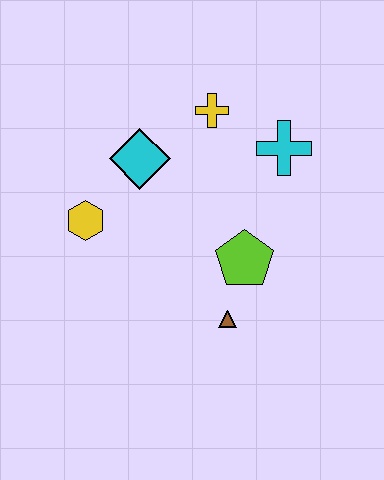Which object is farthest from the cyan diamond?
The brown triangle is farthest from the cyan diamond.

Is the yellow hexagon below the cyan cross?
Yes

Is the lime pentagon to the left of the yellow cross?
No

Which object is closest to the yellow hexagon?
The cyan diamond is closest to the yellow hexagon.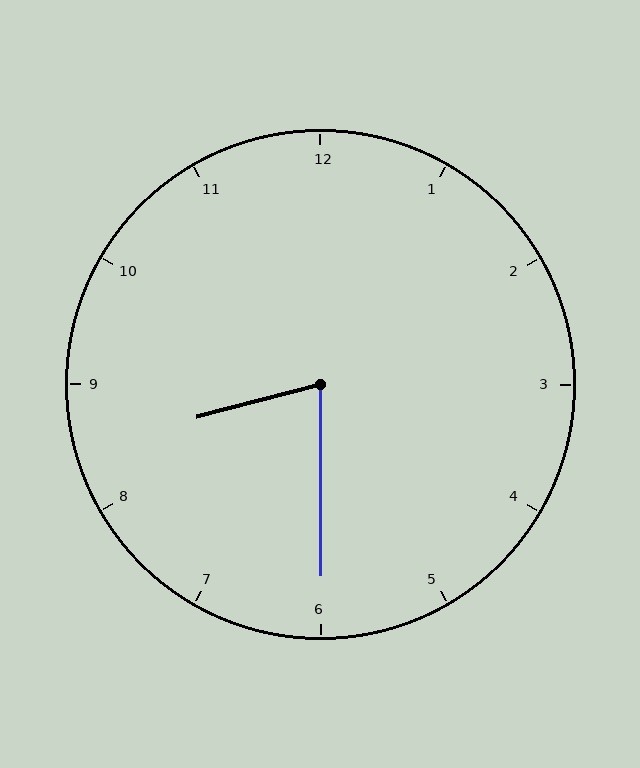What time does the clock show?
8:30.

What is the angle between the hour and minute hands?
Approximately 75 degrees.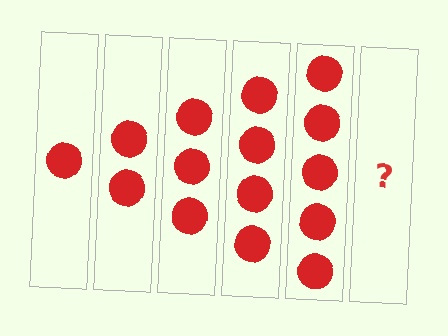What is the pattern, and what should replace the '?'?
The pattern is that each step adds one more circle. The '?' should be 6 circles.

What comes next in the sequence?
The next element should be 6 circles.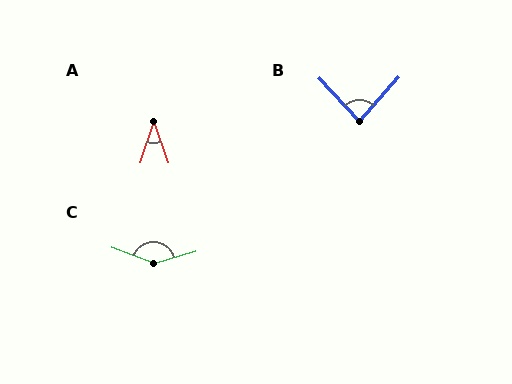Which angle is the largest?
C, at approximately 144 degrees.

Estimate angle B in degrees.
Approximately 85 degrees.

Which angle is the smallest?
A, at approximately 37 degrees.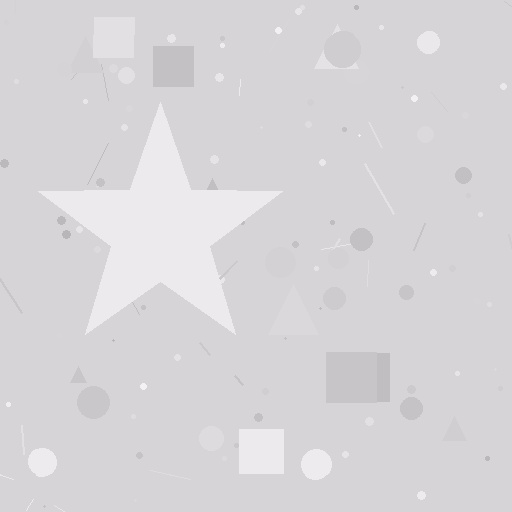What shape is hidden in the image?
A star is hidden in the image.